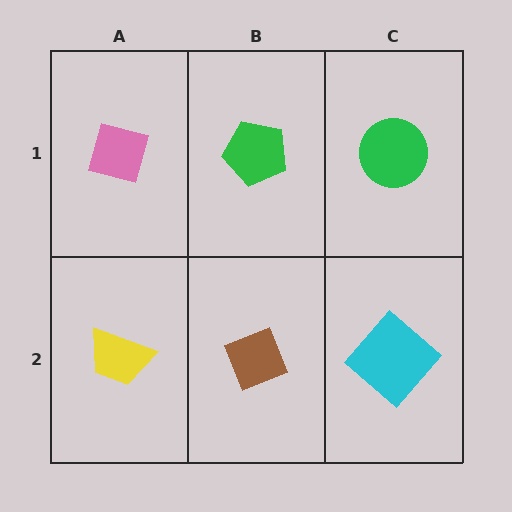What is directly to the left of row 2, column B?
A yellow trapezoid.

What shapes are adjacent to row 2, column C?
A green circle (row 1, column C), a brown diamond (row 2, column B).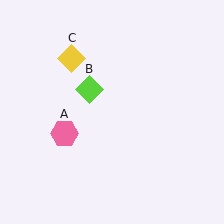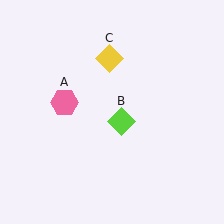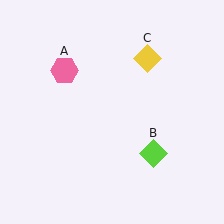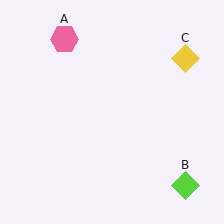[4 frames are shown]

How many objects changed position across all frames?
3 objects changed position: pink hexagon (object A), lime diamond (object B), yellow diamond (object C).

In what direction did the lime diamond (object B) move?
The lime diamond (object B) moved down and to the right.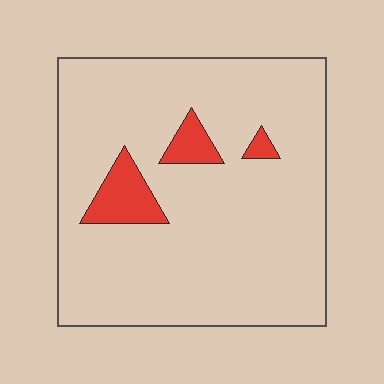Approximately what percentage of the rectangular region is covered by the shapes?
Approximately 10%.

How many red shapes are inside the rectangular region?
3.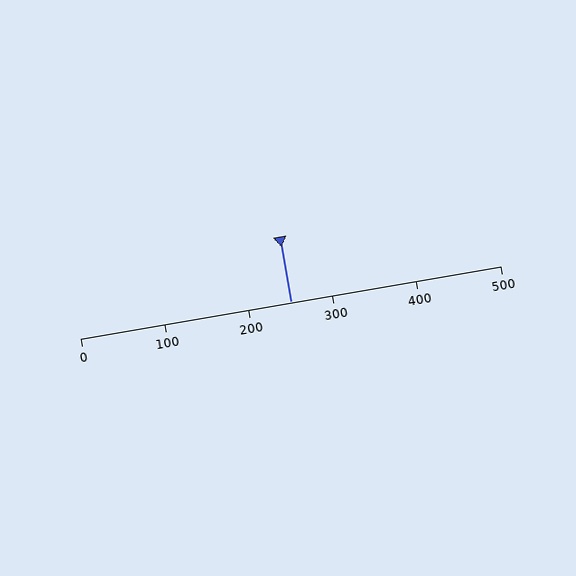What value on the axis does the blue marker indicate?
The marker indicates approximately 250.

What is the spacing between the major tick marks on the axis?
The major ticks are spaced 100 apart.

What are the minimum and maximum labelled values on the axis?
The axis runs from 0 to 500.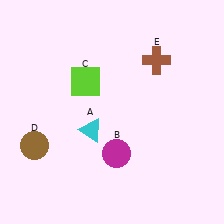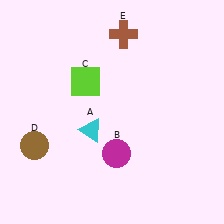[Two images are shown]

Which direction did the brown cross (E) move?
The brown cross (E) moved left.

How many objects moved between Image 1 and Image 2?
1 object moved between the two images.